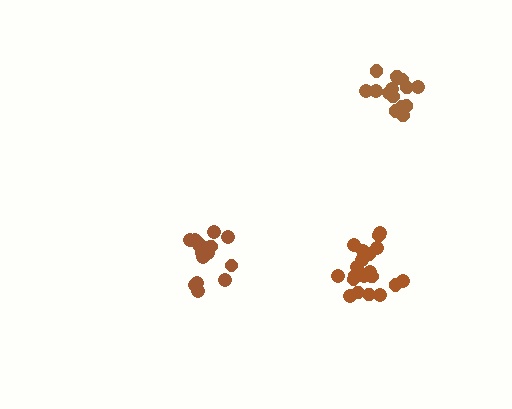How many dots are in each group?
Group 1: 16 dots, Group 2: 20 dots, Group 3: 17 dots (53 total).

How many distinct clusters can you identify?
There are 3 distinct clusters.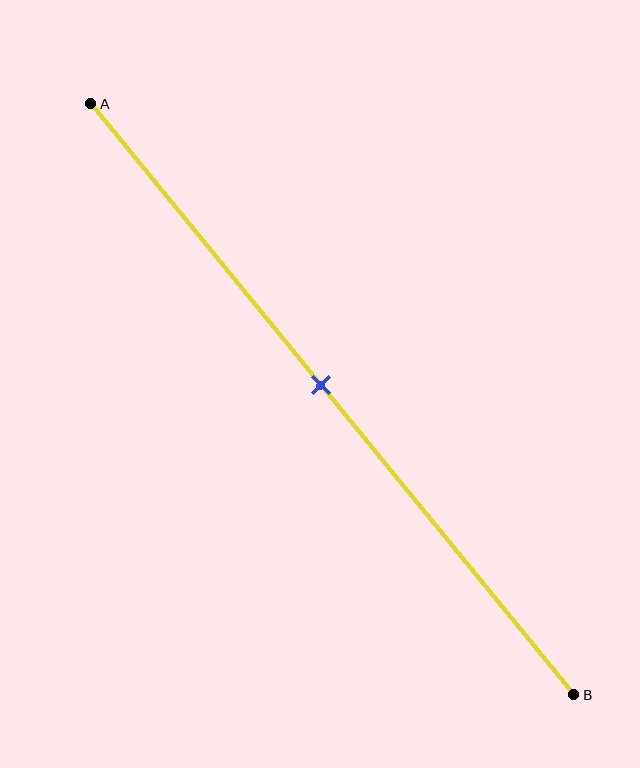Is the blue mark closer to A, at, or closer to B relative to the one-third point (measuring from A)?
The blue mark is closer to point B than the one-third point of segment AB.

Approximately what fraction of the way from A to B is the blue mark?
The blue mark is approximately 50% of the way from A to B.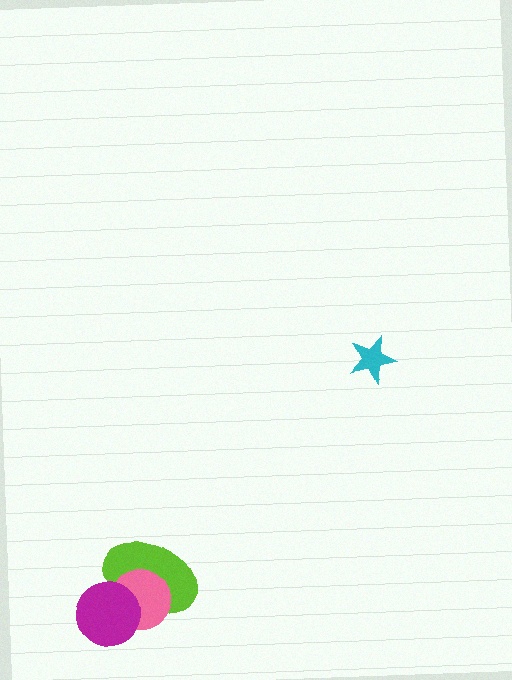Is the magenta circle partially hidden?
No, no other shape covers it.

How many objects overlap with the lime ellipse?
2 objects overlap with the lime ellipse.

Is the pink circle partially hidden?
Yes, it is partially covered by another shape.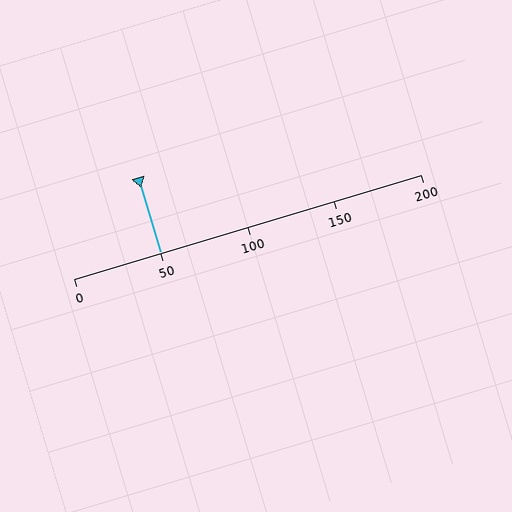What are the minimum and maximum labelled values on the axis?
The axis runs from 0 to 200.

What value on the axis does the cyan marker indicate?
The marker indicates approximately 50.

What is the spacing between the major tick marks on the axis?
The major ticks are spaced 50 apart.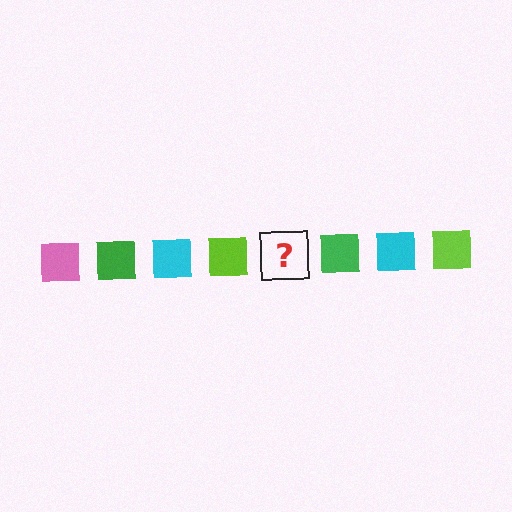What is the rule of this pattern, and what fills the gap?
The rule is that the pattern cycles through pink, green, cyan, lime squares. The gap should be filled with a pink square.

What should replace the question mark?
The question mark should be replaced with a pink square.